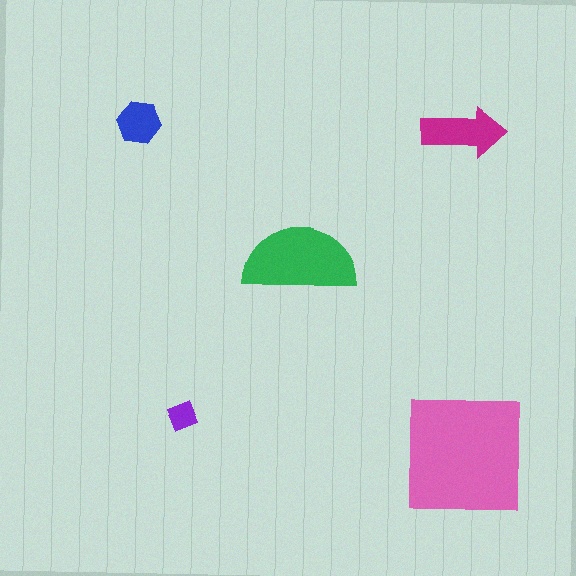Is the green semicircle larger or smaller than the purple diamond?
Larger.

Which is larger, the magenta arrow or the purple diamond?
The magenta arrow.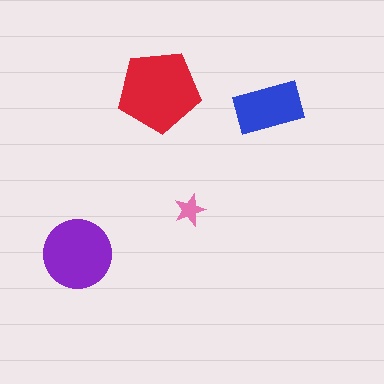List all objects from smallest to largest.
The pink star, the blue rectangle, the purple circle, the red pentagon.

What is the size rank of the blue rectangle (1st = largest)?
3rd.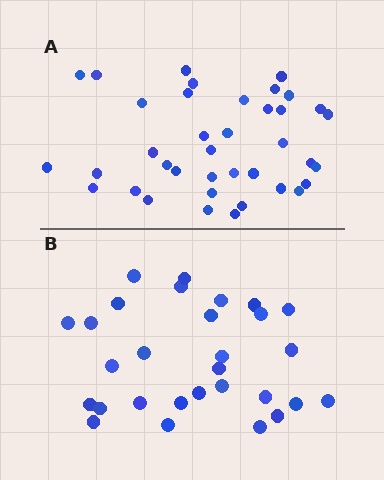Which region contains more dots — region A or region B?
Region A (the top region) has more dots.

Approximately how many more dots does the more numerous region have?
Region A has roughly 8 or so more dots than region B.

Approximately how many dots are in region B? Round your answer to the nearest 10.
About 30 dots. (The exact count is 29, which rounds to 30.)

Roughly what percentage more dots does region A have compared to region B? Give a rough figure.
About 30% more.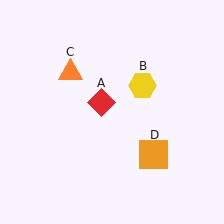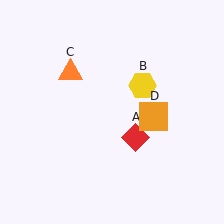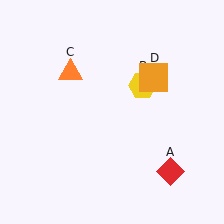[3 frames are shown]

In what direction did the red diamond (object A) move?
The red diamond (object A) moved down and to the right.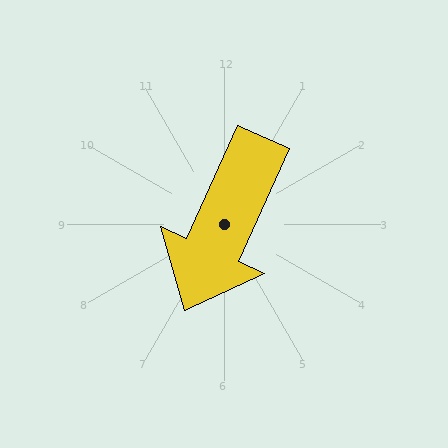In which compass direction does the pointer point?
Southwest.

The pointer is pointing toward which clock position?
Roughly 7 o'clock.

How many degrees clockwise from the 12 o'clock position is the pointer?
Approximately 204 degrees.